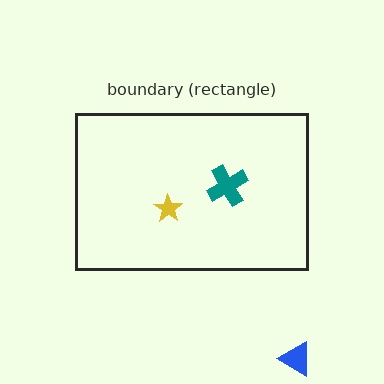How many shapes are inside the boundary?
2 inside, 1 outside.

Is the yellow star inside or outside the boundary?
Inside.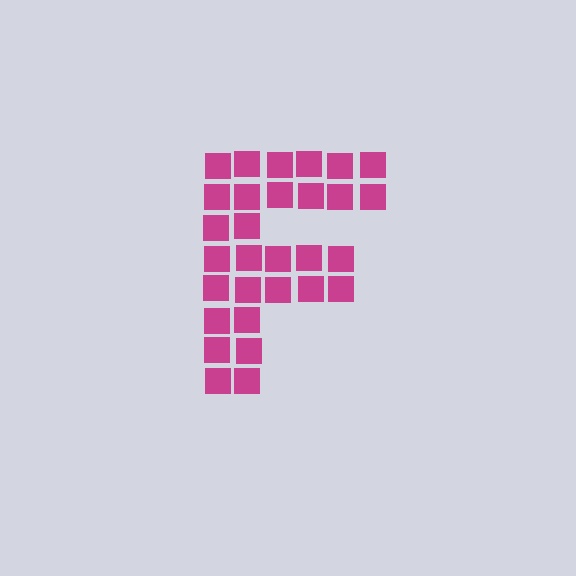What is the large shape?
The large shape is the letter F.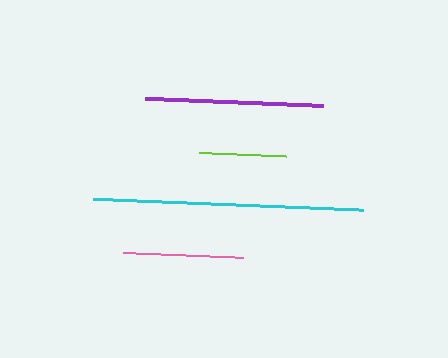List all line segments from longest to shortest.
From longest to shortest: cyan, purple, pink, lime.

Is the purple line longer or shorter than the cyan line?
The cyan line is longer than the purple line.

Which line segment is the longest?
The cyan line is the longest at approximately 269 pixels.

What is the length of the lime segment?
The lime segment is approximately 86 pixels long.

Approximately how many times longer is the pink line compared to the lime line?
The pink line is approximately 1.4 times the length of the lime line.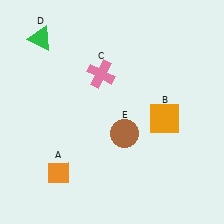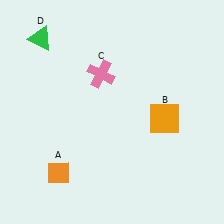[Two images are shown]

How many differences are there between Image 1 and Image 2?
There is 1 difference between the two images.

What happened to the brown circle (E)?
The brown circle (E) was removed in Image 2. It was in the bottom-right area of Image 1.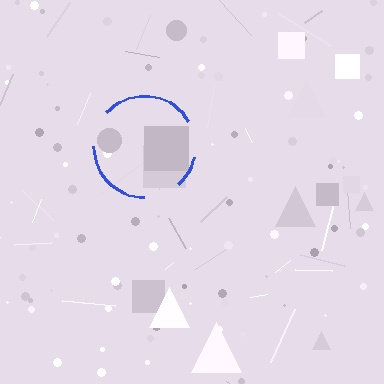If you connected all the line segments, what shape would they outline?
They would outline a circle.